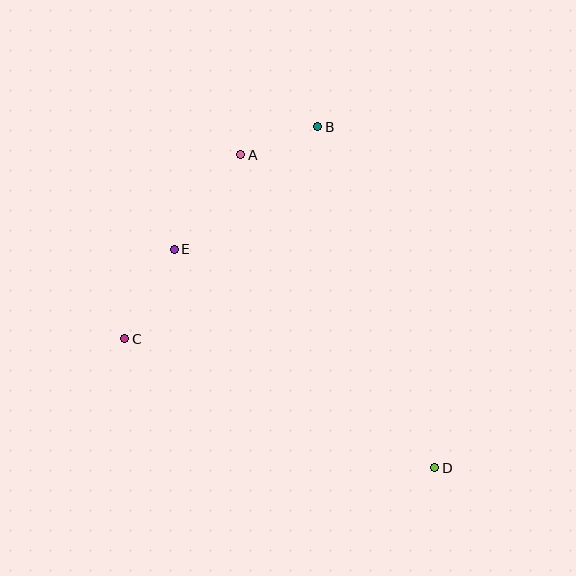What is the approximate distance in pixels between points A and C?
The distance between A and C is approximately 218 pixels.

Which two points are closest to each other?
Points A and B are closest to each other.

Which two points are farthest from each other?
Points A and D are farthest from each other.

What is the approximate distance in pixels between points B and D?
The distance between B and D is approximately 360 pixels.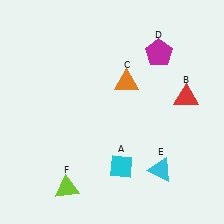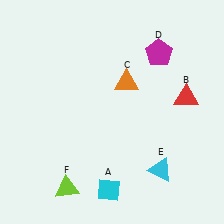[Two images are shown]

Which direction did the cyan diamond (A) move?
The cyan diamond (A) moved down.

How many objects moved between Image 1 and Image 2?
1 object moved between the two images.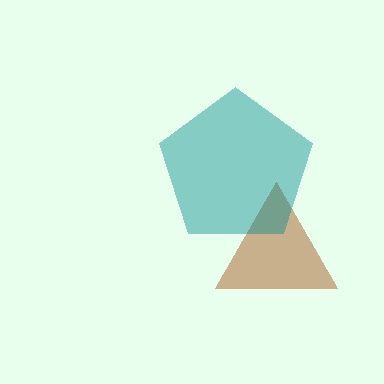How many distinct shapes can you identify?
There are 2 distinct shapes: a brown triangle, a teal pentagon.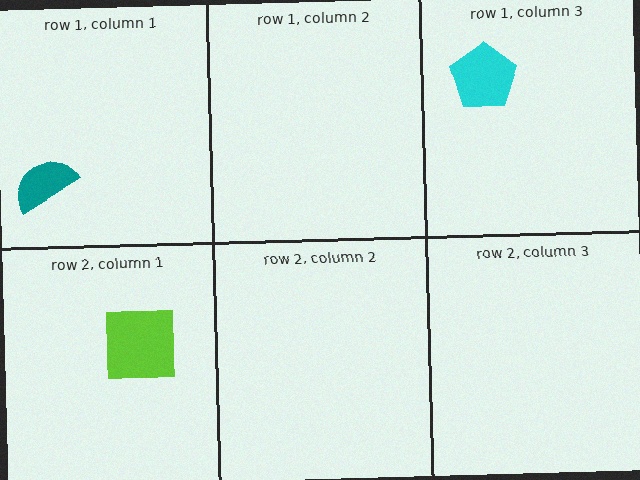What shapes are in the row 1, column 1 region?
The teal semicircle.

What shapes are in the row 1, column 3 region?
The cyan pentagon.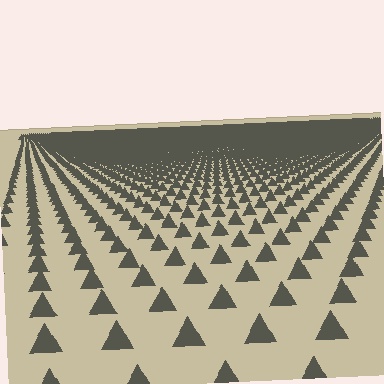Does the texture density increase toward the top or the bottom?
Density increases toward the top.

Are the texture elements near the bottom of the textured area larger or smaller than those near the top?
Larger. Near the bottom, elements are closer to the viewer and appear at a bigger on-screen size.